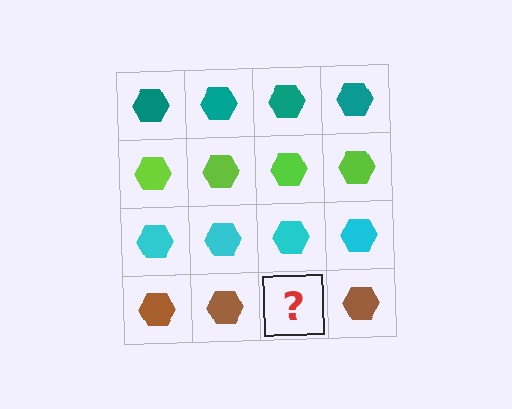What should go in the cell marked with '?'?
The missing cell should contain a brown hexagon.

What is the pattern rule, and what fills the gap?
The rule is that each row has a consistent color. The gap should be filled with a brown hexagon.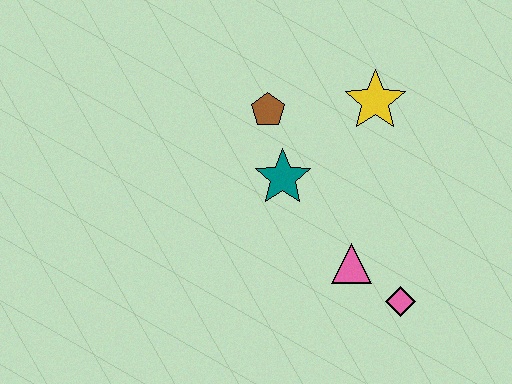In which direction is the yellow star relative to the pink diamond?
The yellow star is above the pink diamond.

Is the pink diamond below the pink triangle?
Yes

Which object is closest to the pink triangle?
The pink diamond is closest to the pink triangle.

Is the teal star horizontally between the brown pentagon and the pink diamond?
Yes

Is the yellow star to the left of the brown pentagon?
No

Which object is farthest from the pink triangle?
The brown pentagon is farthest from the pink triangle.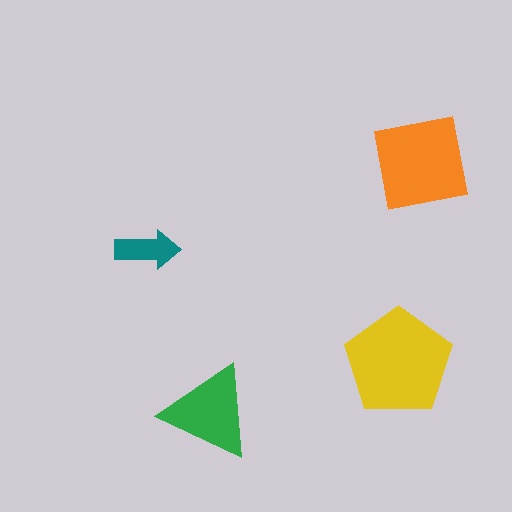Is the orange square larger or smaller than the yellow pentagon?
Smaller.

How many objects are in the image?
There are 4 objects in the image.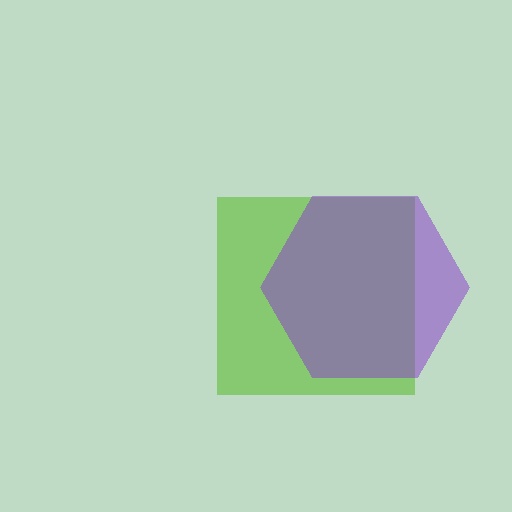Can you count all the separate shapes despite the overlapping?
Yes, there are 2 separate shapes.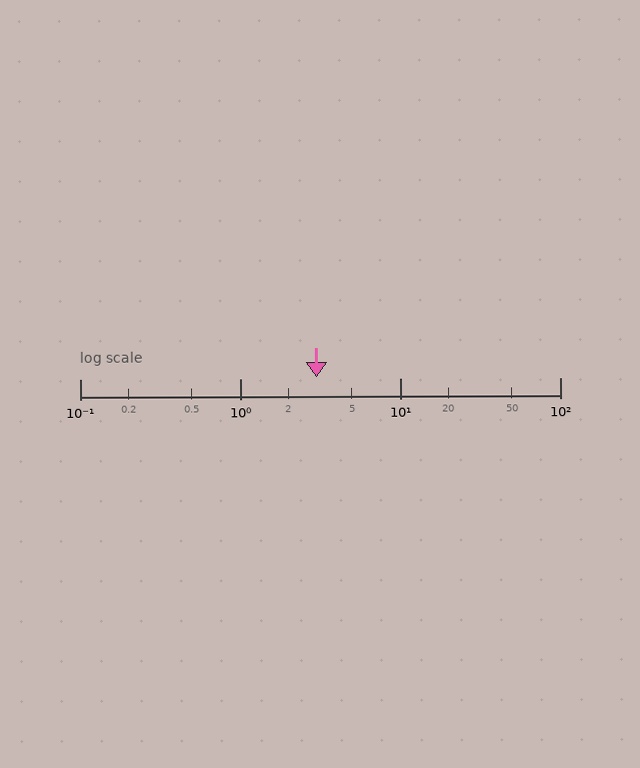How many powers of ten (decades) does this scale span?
The scale spans 3 decades, from 0.1 to 100.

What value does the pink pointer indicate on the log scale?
The pointer indicates approximately 3.